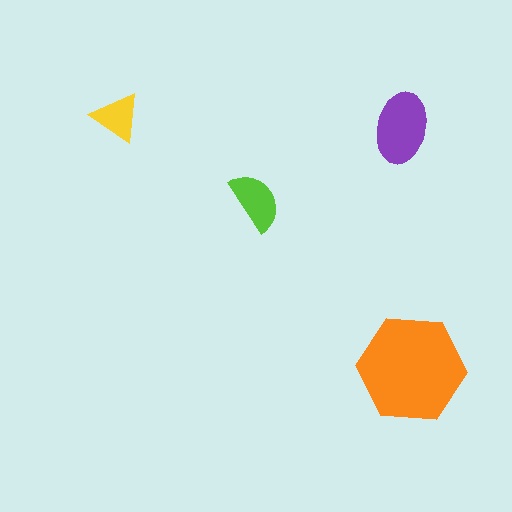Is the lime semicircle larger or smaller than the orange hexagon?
Smaller.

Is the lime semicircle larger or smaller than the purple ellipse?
Smaller.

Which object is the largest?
The orange hexagon.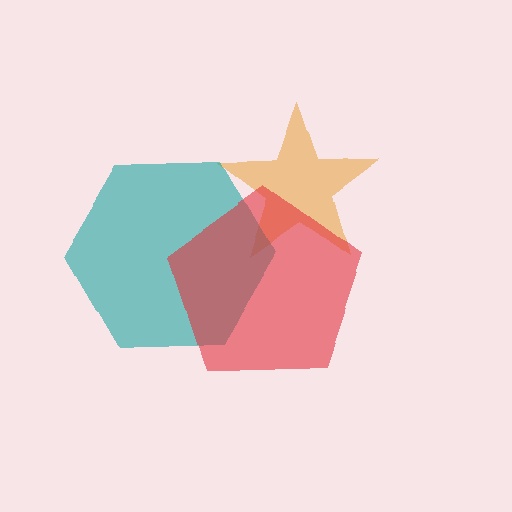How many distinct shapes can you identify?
There are 3 distinct shapes: an orange star, a teal hexagon, a red pentagon.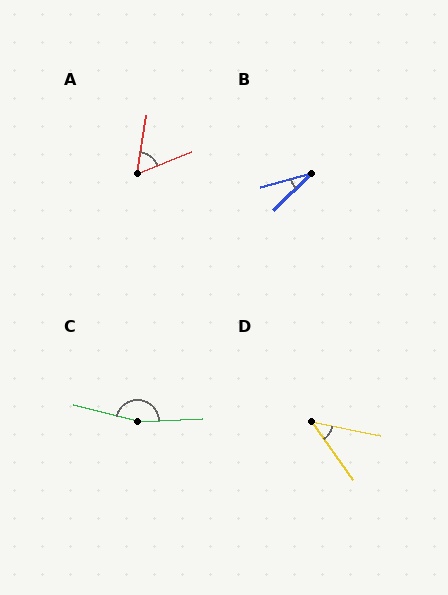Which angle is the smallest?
B, at approximately 29 degrees.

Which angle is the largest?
C, at approximately 164 degrees.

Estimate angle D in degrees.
Approximately 43 degrees.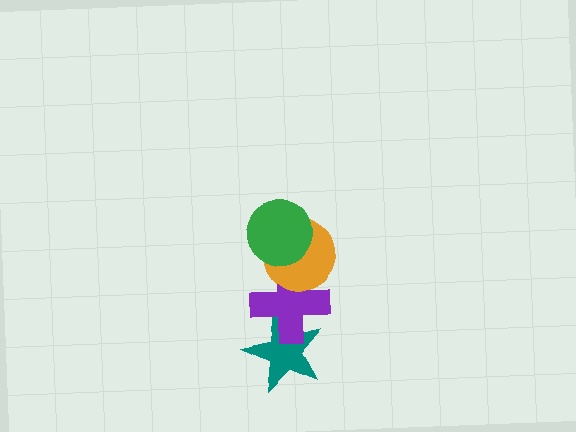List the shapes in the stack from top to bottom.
From top to bottom: the green circle, the orange circle, the purple cross, the teal star.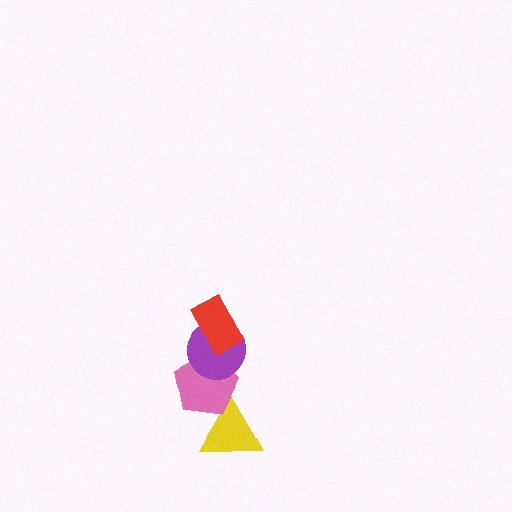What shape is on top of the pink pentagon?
The purple circle is on top of the pink pentagon.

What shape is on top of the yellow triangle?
The pink pentagon is on top of the yellow triangle.